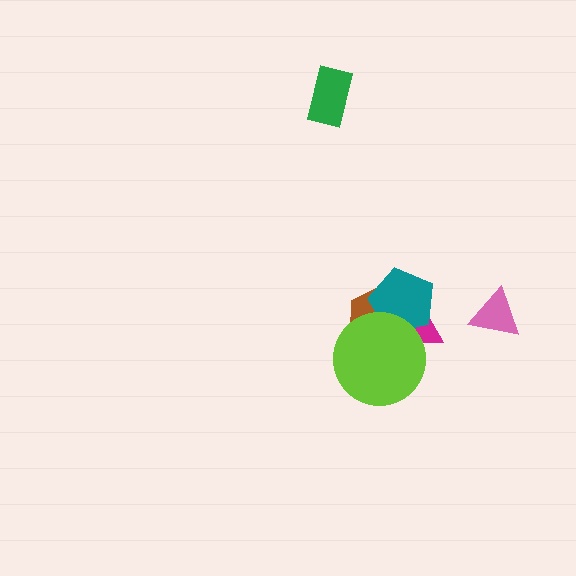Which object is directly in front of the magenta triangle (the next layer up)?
The brown hexagon is directly in front of the magenta triangle.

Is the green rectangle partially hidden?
No, no other shape covers it.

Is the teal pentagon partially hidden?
Yes, it is partially covered by another shape.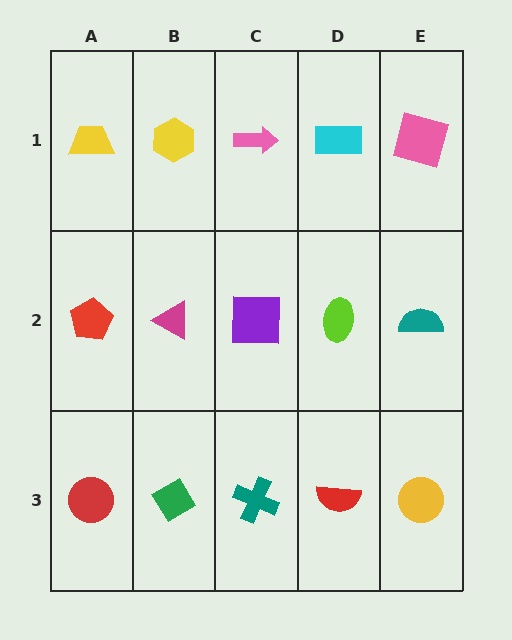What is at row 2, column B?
A magenta triangle.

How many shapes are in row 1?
5 shapes.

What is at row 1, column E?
A pink square.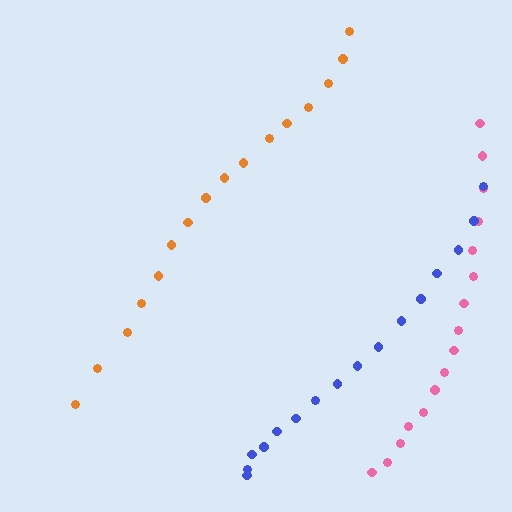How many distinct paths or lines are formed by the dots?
There are 3 distinct paths.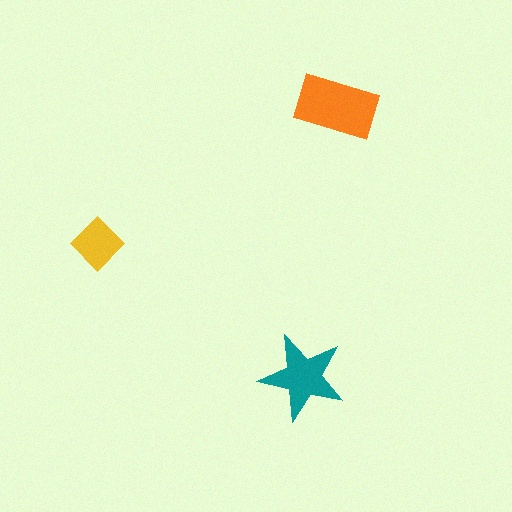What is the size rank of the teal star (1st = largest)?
2nd.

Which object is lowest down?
The teal star is bottommost.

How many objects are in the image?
There are 3 objects in the image.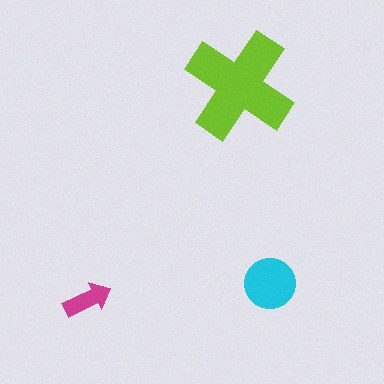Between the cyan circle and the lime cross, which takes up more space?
The lime cross.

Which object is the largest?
The lime cross.